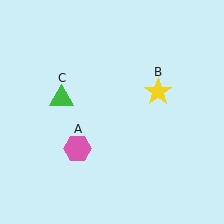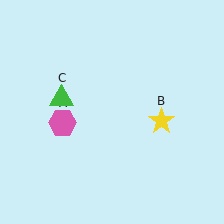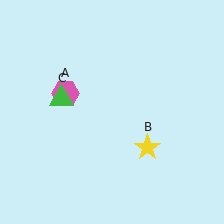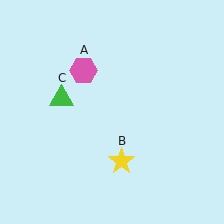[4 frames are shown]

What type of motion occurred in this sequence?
The pink hexagon (object A), yellow star (object B) rotated clockwise around the center of the scene.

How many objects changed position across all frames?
2 objects changed position: pink hexagon (object A), yellow star (object B).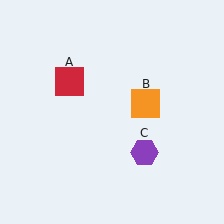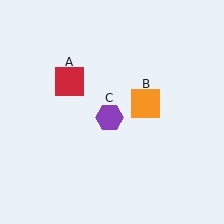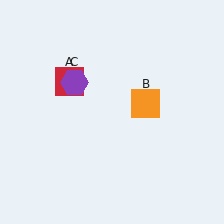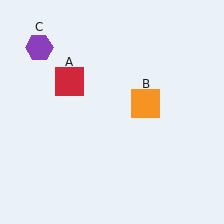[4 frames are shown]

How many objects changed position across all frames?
1 object changed position: purple hexagon (object C).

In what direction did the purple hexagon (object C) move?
The purple hexagon (object C) moved up and to the left.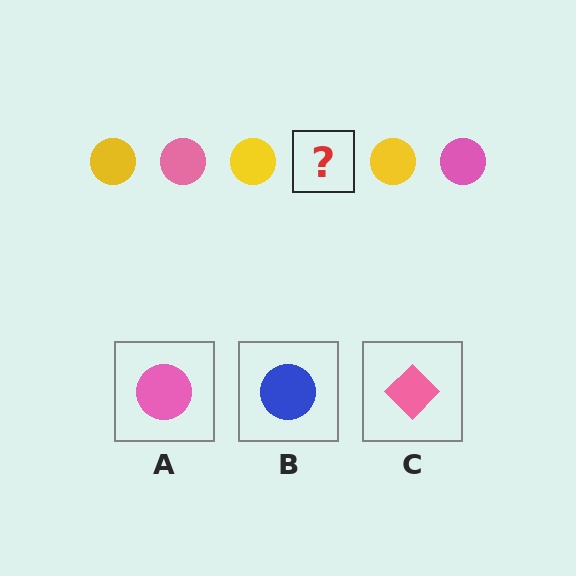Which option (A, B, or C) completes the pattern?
A.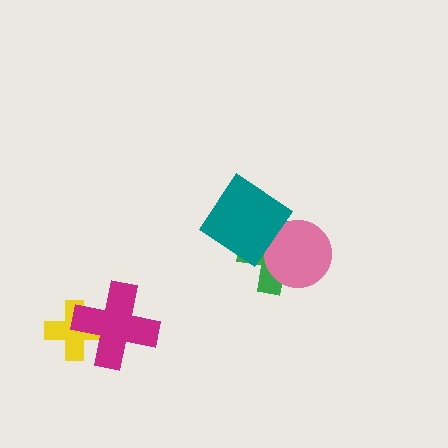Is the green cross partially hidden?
Yes, it is partially covered by another shape.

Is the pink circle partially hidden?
Yes, it is partially covered by another shape.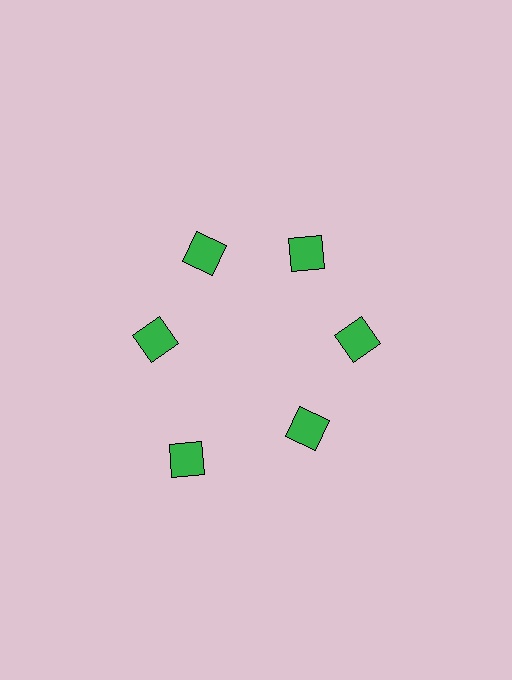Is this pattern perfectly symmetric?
No. The 6 green diamonds are arranged in a ring, but one element near the 7 o'clock position is pushed outward from the center, breaking the 6-fold rotational symmetry.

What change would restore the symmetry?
The symmetry would be restored by moving it inward, back onto the ring so that all 6 diamonds sit at equal angles and equal distance from the center.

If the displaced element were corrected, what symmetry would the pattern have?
It would have 6-fold rotational symmetry — the pattern would map onto itself every 60 degrees.